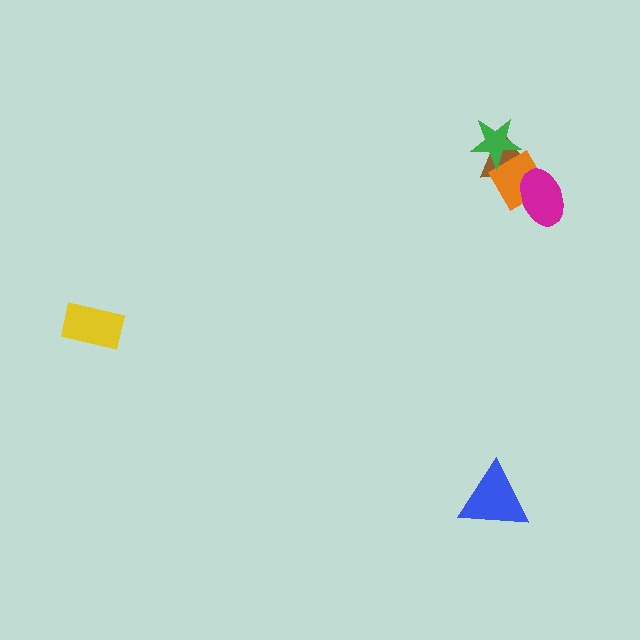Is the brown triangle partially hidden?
Yes, it is partially covered by another shape.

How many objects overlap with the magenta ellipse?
2 objects overlap with the magenta ellipse.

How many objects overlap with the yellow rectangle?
0 objects overlap with the yellow rectangle.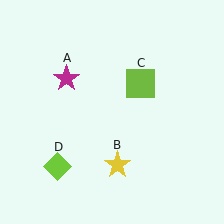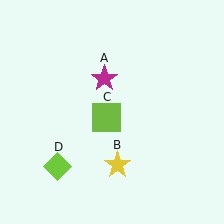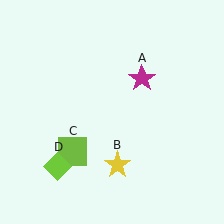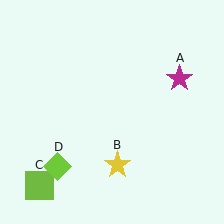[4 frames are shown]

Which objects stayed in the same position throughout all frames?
Yellow star (object B) and lime diamond (object D) remained stationary.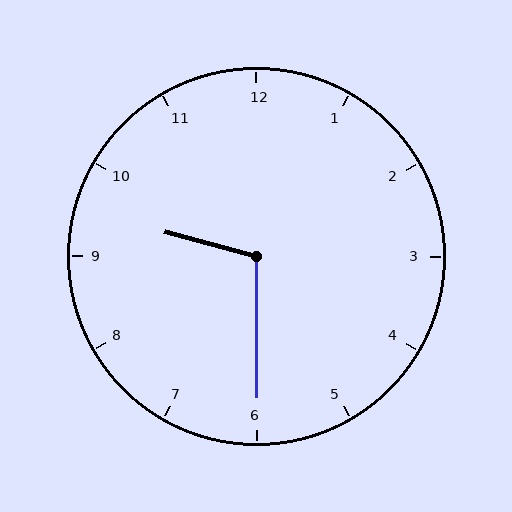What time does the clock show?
9:30.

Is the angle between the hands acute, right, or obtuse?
It is obtuse.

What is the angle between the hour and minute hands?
Approximately 105 degrees.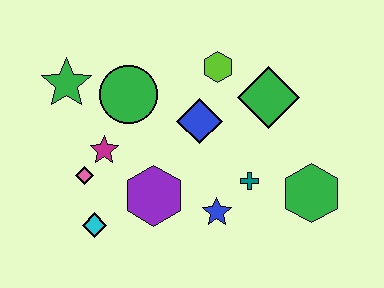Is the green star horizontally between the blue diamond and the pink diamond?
No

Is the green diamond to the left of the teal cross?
No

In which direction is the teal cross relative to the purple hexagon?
The teal cross is to the right of the purple hexagon.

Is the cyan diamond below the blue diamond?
Yes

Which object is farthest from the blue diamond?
The cyan diamond is farthest from the blue diamond.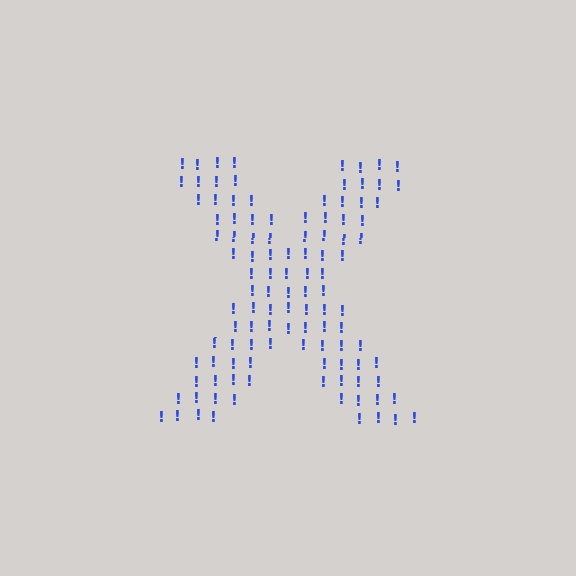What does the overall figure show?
The overall figure shows the letter X.